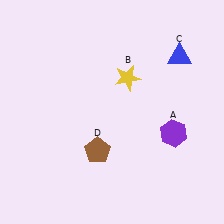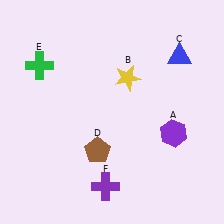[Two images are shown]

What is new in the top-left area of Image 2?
A green cross (E) was added in the top-left area of Image 2.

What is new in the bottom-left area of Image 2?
A purple cross (F) was added in the bottom-left area of Image 2.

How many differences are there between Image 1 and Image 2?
There are 2 differences between the two images.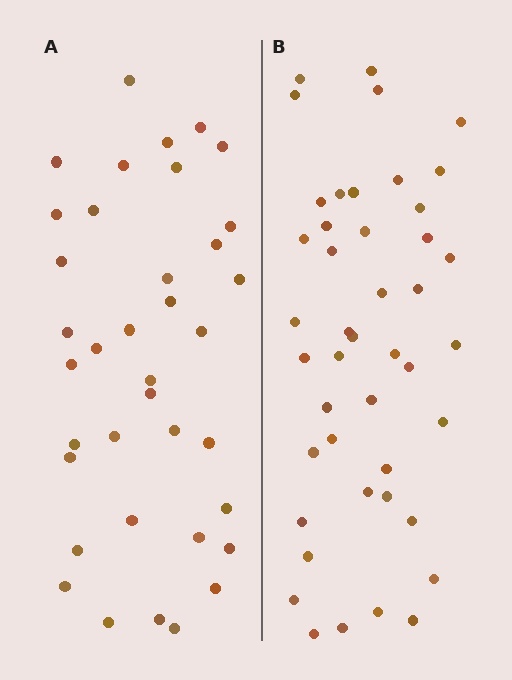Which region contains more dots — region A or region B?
Region B (the right region) has more dots.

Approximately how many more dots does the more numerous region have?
Region B has roughly 8 or so more dots than region A.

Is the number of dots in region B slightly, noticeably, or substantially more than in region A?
Region B has only slightly more — the two regions are fairly close. The ratio is roughly 1.2 to 1.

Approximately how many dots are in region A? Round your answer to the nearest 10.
About 40 dots. (The exact count is 37, which rounds to 40.)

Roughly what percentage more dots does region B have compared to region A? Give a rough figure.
About 20% more.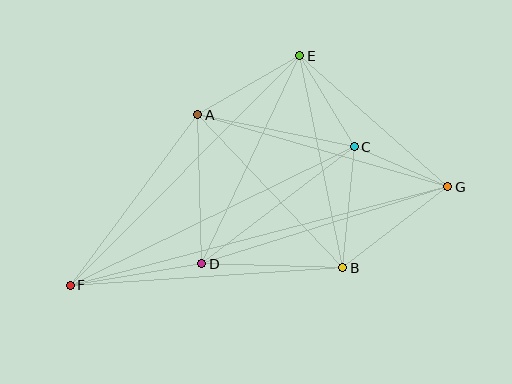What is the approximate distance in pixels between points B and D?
The distance between B and D is approximately 141 pixels.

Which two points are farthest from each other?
Points F and G are farthest from each other.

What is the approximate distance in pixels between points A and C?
The distance between A and C is approximately 160 pixels.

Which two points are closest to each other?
Points C and G are closest to each other.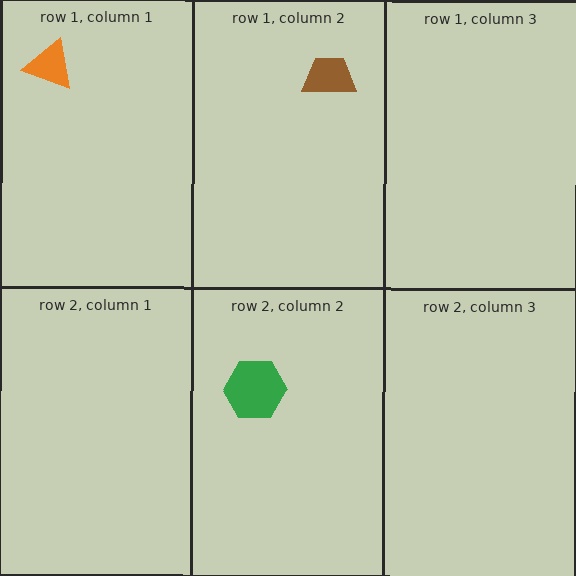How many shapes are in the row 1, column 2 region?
1.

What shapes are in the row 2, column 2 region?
The green hexagon.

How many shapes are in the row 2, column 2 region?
1.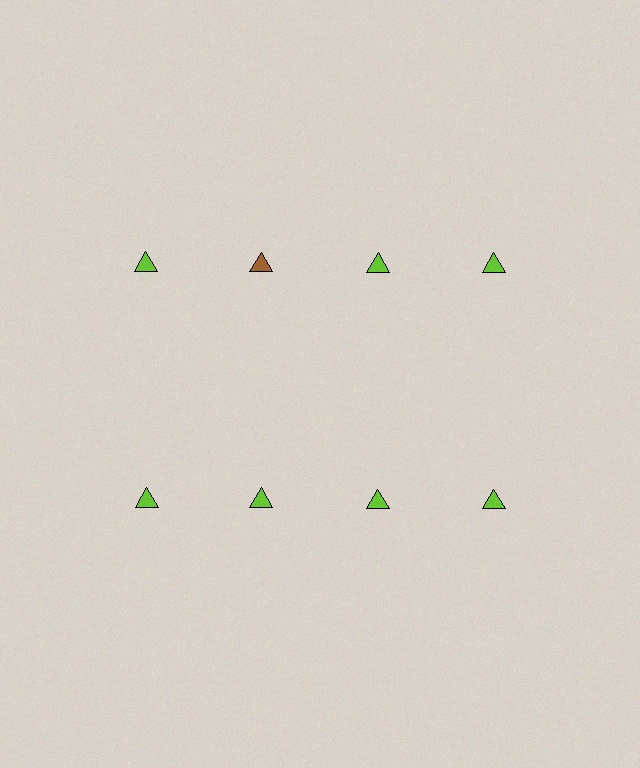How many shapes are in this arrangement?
There are 8 shapes arranged in a grid pattern.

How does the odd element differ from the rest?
It has a different color: brown instead of lime.